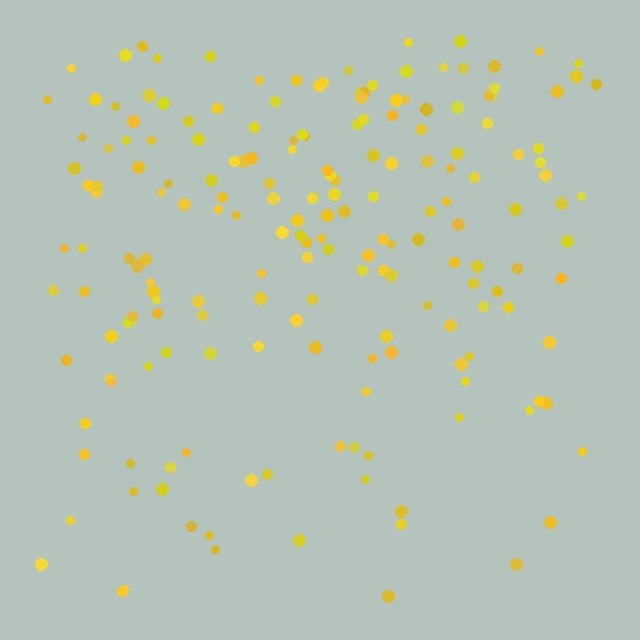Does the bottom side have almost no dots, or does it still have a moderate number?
Still a moderate number, just noticeably fewer than the top.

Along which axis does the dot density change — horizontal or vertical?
Vertical.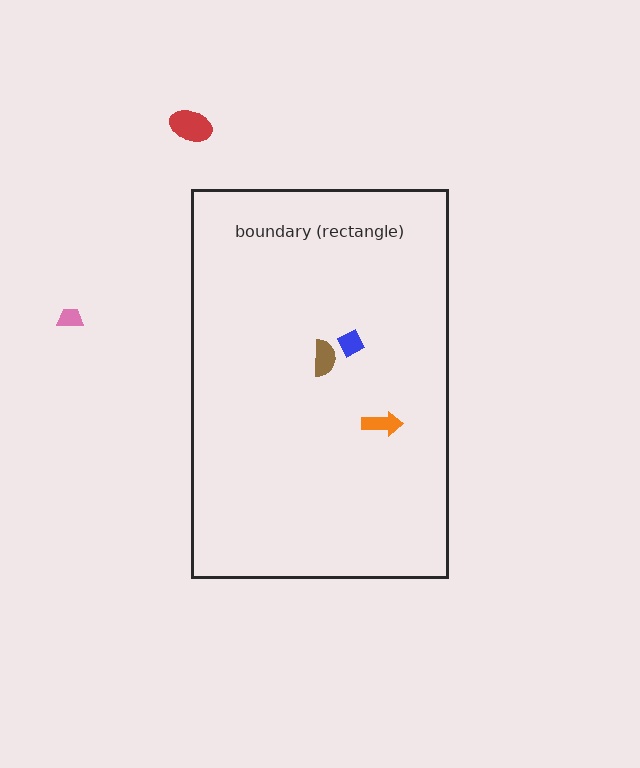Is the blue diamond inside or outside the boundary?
Inside.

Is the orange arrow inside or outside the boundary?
Inside.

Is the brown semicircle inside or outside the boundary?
Inside.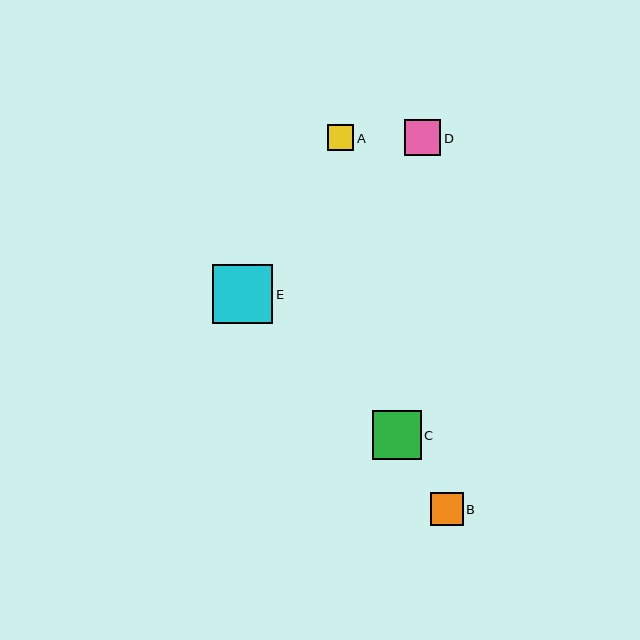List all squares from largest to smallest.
From largest to smallest: E, C, D, B, A.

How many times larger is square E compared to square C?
Square E is approximately 1.2 times the size of square C.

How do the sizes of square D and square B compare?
Square D and square B are approximately the same size.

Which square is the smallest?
Square A is the smallest with a size of approximately 26 pixels.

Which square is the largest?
Square E is the largest with a size of approximately 60 pixels.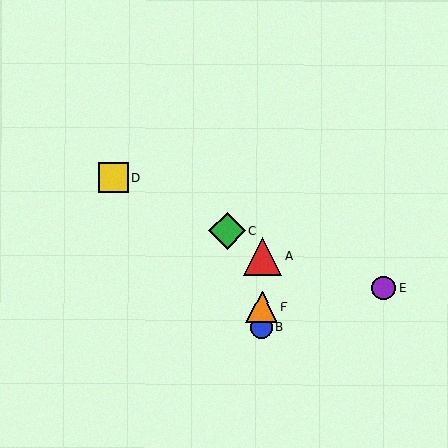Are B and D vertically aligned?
No, B is at x≈262 and D is at x≈113.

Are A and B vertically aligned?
Yes, both are at x≈262.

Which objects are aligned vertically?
Objects A, B, F are aligned vertically.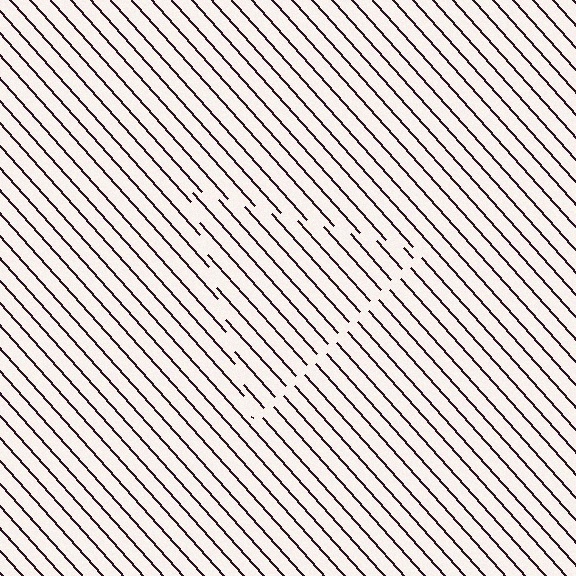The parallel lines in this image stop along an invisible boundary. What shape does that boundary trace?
An illusory triangle. The interior of the shape contains the same grating, shifted by half a period — the contour is defined by the phase discontinuity where line-ends from the inner and outer gratings abut.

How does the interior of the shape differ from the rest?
The interior of the shape contains the same grating, shifted by half a period — the contour is defined by the phase discontinuity where line-ends from the inner and outer gratings abut.